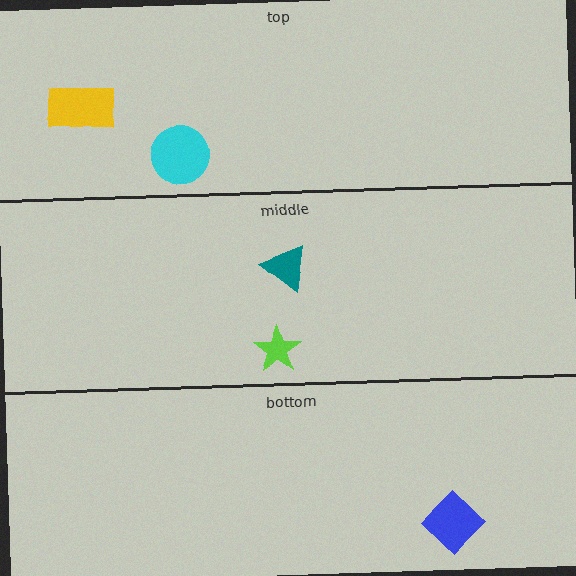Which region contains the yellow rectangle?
The top region.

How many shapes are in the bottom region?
1.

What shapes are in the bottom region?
The blue diamond.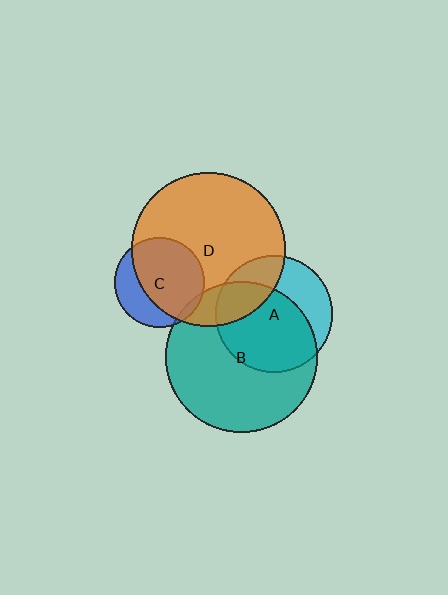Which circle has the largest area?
Circle D (orange).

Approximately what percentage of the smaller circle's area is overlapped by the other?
Approximately 65%.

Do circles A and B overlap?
Yes.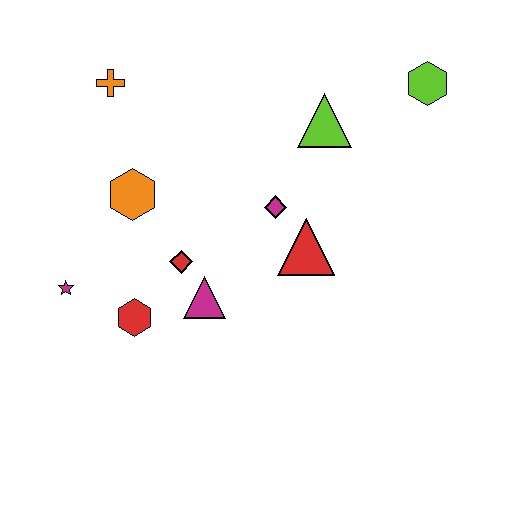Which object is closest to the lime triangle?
The magenta diamond is closest to the lime triangle.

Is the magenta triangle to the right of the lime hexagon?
No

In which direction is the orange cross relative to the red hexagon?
The orange cross is above the red hexagon.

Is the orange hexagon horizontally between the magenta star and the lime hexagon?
Yes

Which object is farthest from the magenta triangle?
The lime hexagon is farthest from the magenta triangle.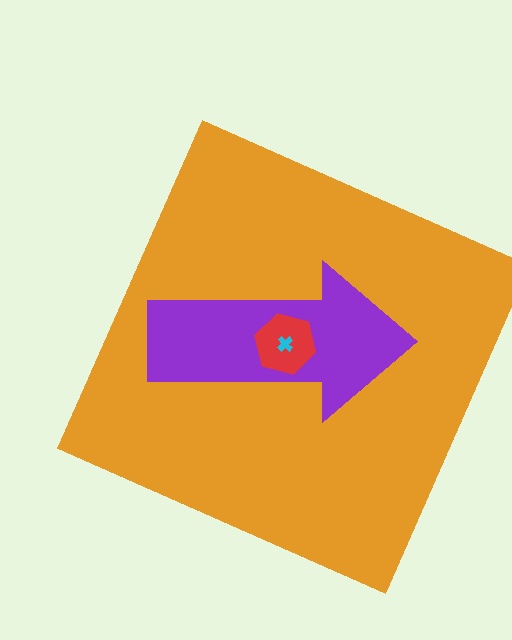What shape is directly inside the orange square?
The purple arrow.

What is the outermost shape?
The orange square.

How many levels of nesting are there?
4.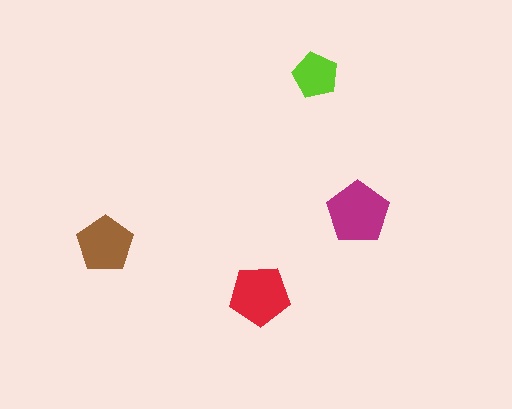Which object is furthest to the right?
The magenta pentagon is rightmost.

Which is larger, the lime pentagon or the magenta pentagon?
The magenta one.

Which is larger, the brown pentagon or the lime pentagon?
The brown one.